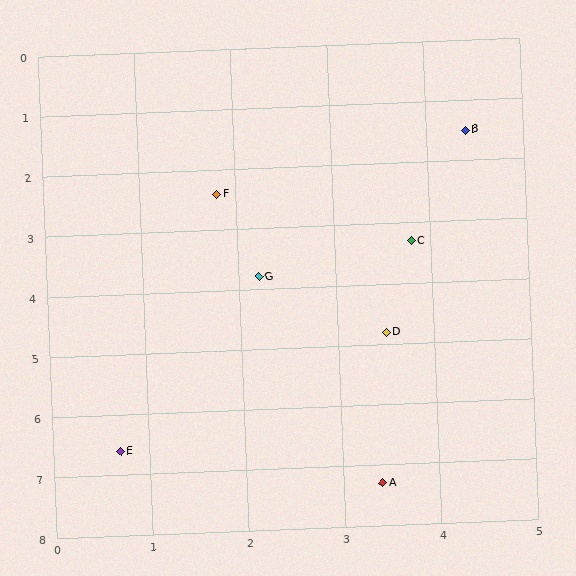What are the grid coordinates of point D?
Point D is at approximately (3.5, 4.8).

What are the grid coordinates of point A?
Point A is at approximately (3.4, 7.3).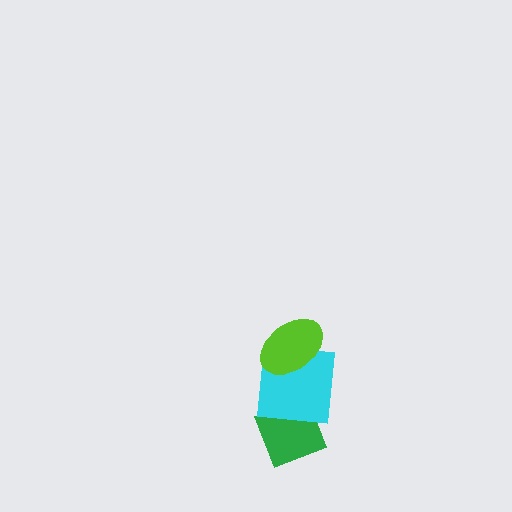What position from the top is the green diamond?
The green diamond is 3rd from the top.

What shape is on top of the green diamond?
The cyan square is on top of the green diamond.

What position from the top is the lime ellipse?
The lime ellipse is 1st from the top.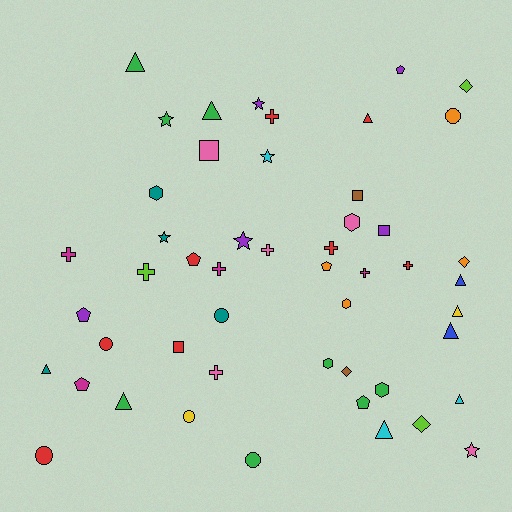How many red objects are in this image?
There are 8 red objects.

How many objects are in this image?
There are 50 objects.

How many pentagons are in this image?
There are 6 pentagons.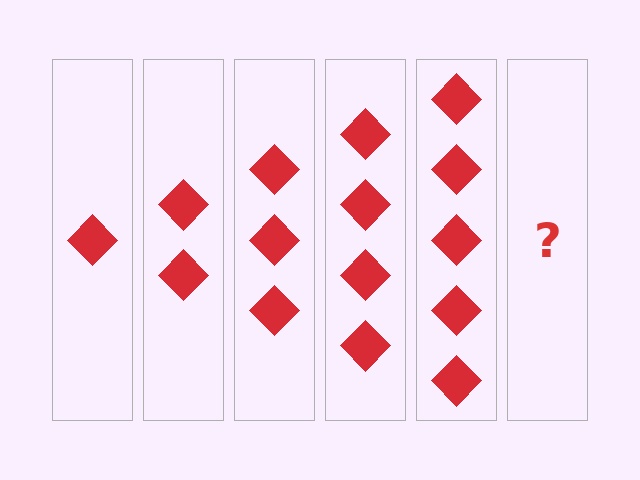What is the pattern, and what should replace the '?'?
The pattern is that each step adds one more diamond. The '?' should be 6 diamonds.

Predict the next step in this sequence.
The next step is 6 diamonds.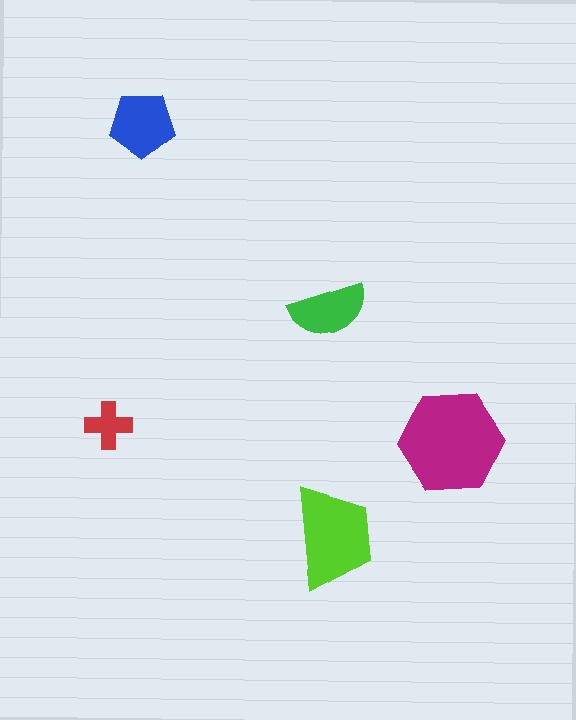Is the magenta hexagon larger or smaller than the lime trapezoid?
Larger.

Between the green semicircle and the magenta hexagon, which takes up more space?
The magenta hexagon.